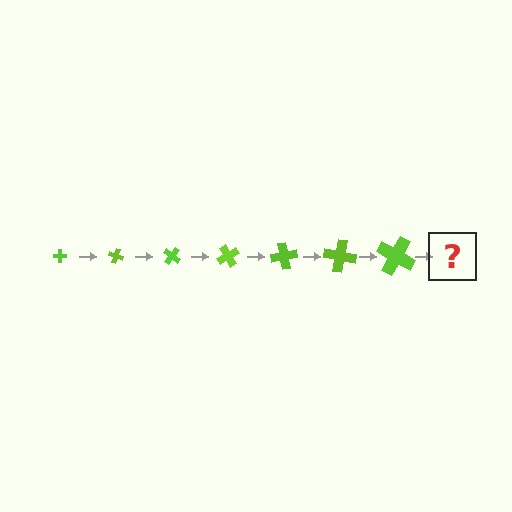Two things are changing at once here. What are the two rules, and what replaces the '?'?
The two rules are that the cross grows larger each step and it rotates 20 degrees each step. The '?' should be a cross, larger than the previous one and rotated 140 degrees from the start.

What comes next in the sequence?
The next element should be a cross, larger than the previous one and rotated 140 degrees from the start.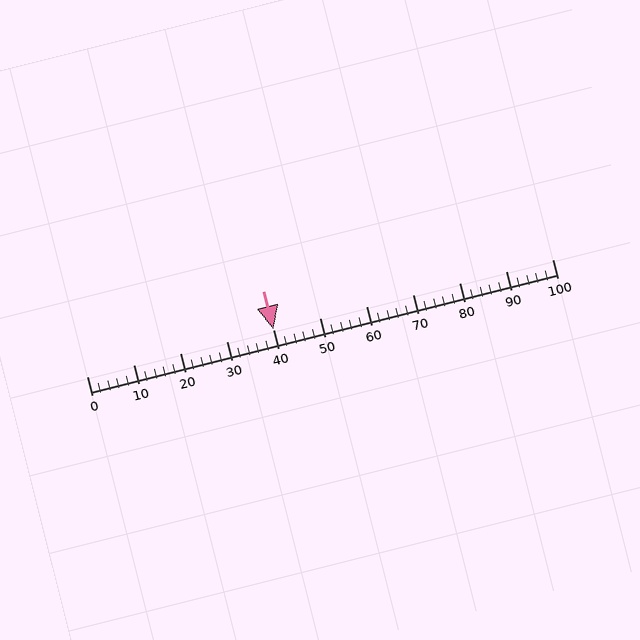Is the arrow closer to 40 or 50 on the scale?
The arrow is closer to 40.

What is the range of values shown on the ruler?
The ruler shows values from 0 to 100.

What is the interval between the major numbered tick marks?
The major tick marks are spaced 10 units apart.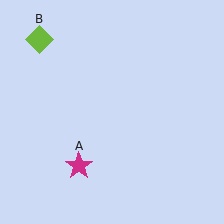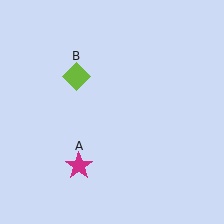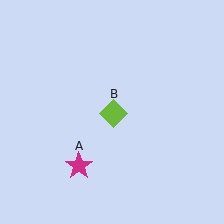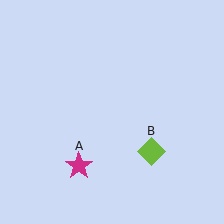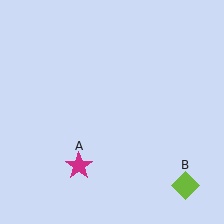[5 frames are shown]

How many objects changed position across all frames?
1 object changed position: lime diamond (object B).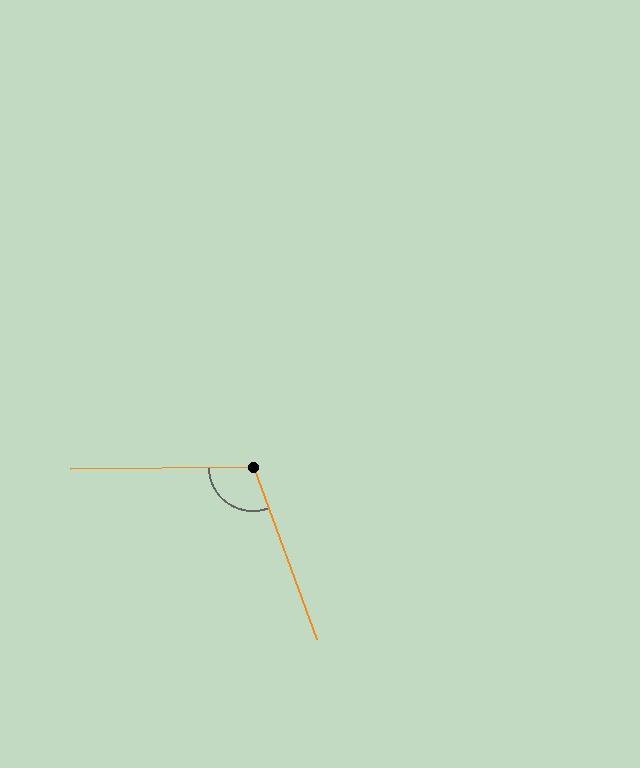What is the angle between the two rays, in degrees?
Approximately 110 degrees.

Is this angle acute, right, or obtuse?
It is obtuse.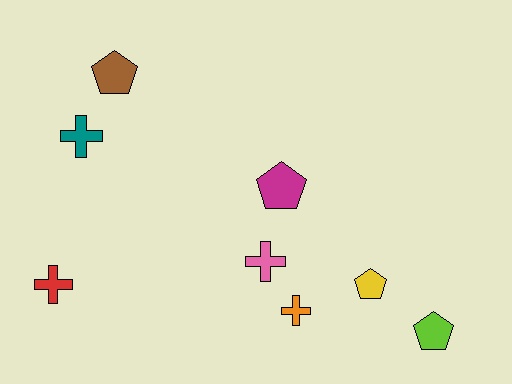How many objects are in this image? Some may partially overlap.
There are 8 objects.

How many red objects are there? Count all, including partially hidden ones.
There is 1 red object.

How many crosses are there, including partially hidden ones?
There are 4 crosses.